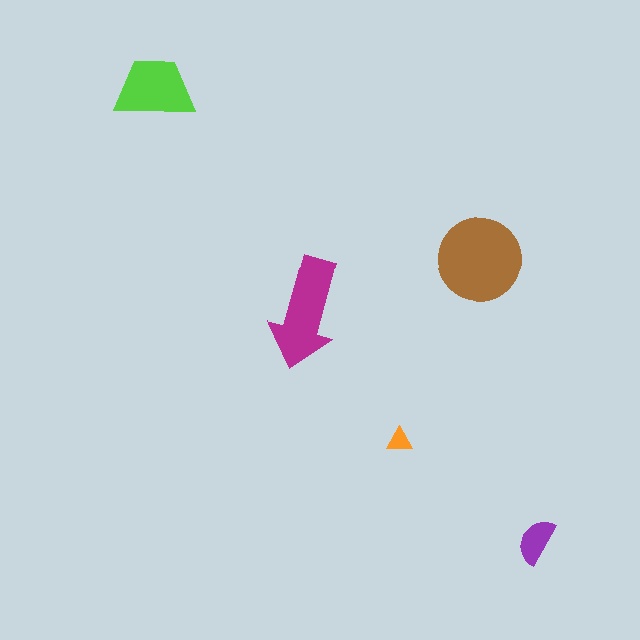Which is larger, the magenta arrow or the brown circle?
The brown circle.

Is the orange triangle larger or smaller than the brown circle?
Smaller.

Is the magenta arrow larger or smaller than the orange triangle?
Larger.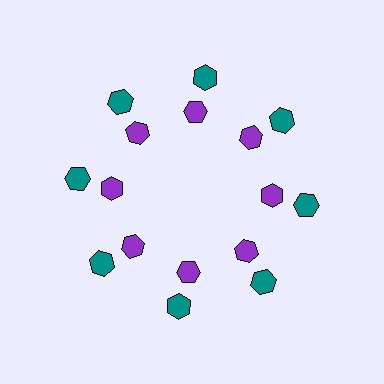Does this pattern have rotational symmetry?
Yes, this pattern has 8-fold rotational symmetry. It looks the same after rotating 45 degrees around the center.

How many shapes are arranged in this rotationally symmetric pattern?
There are 16 shapes, arranged in 8 groups of 2.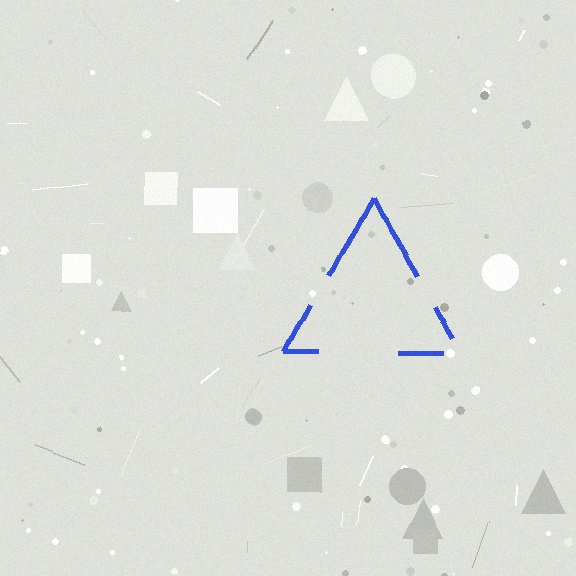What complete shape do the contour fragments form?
The contour fragments form a triangle.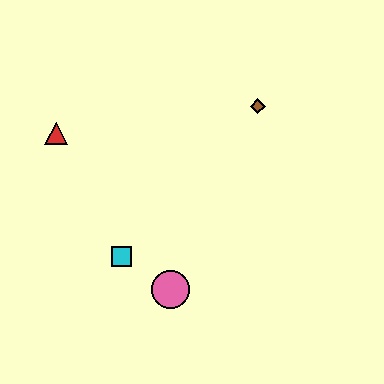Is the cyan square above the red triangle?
No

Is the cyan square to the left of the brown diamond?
Yes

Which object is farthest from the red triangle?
The brown diamond is farthest from the red triangle.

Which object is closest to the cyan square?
The pink circle is closest to the cyan square.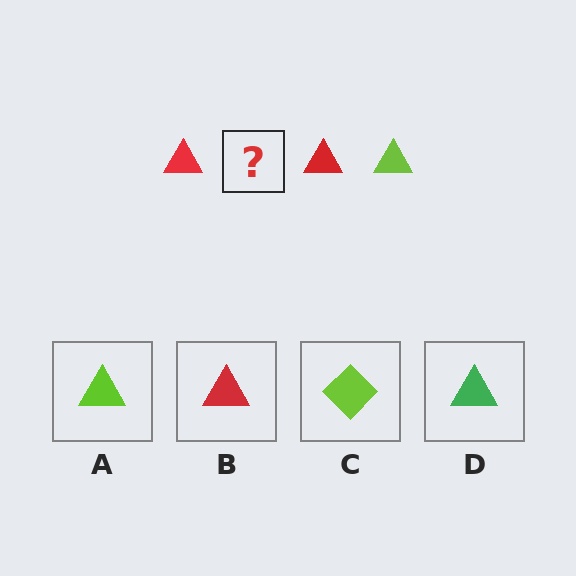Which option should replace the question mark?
Option A.